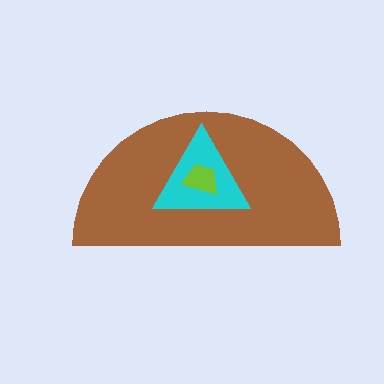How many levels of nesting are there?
3.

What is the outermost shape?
The brown semicircle.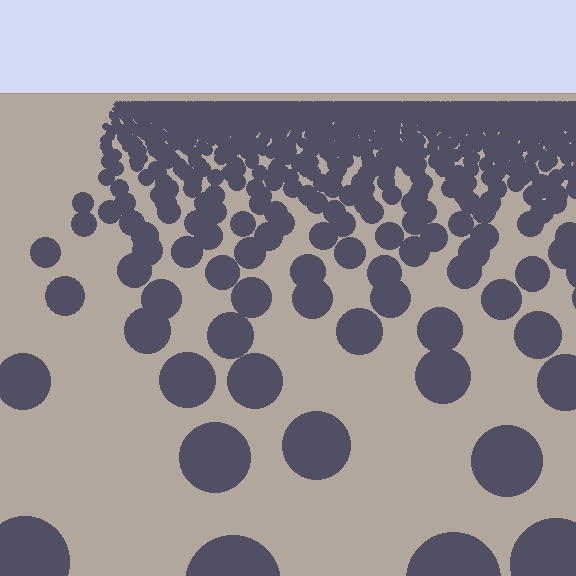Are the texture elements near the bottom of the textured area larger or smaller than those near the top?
Larger. Near the bottom, elements are closer to the viewer and appear at a bigger on-screen size.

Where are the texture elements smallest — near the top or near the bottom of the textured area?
Near the top.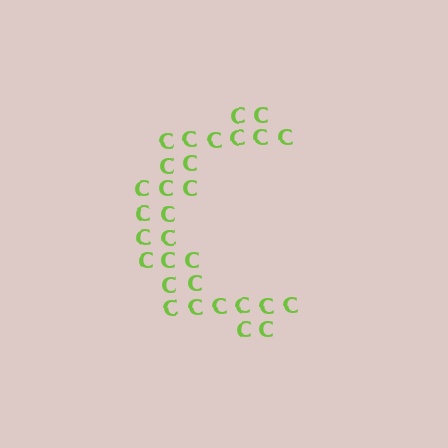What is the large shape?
The large shape is the letter C.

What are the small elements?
The small elements are letter C's.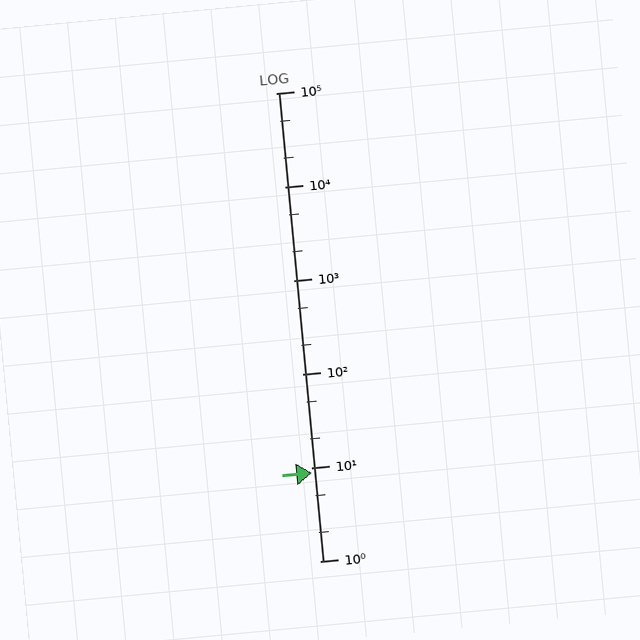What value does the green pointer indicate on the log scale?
The pointer indicates approximately 8.8.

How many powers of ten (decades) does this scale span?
The scale spans 5 decades, from 1 to 100000.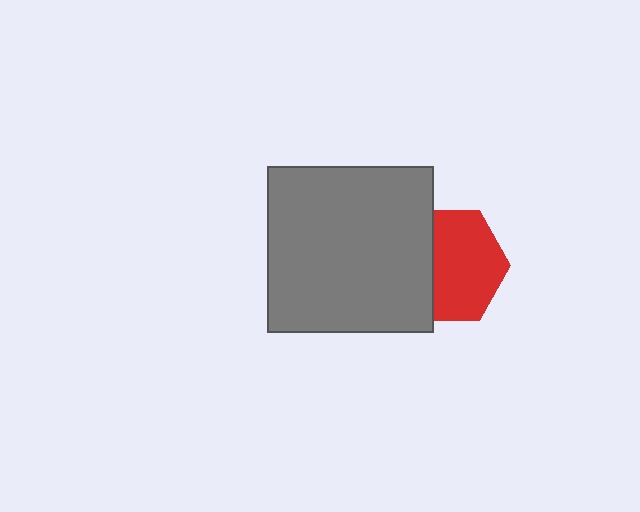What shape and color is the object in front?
The object in front is a gray square.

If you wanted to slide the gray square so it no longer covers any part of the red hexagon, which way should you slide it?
Slide it left — that is the most direct way to separate the two shapes.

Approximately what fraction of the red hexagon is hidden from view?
Roughly 35% of the red hexagon is hidden behind the gray square.